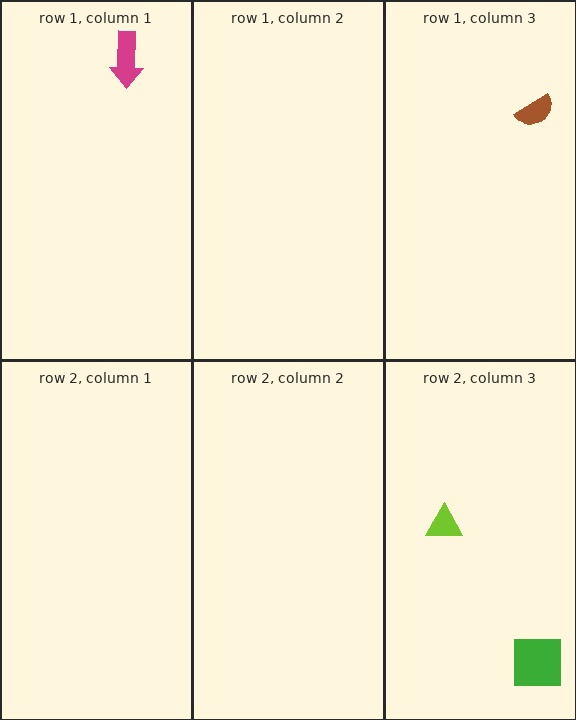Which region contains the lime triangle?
The row 2, column 3 region.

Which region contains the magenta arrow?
The row 1, column 1 region.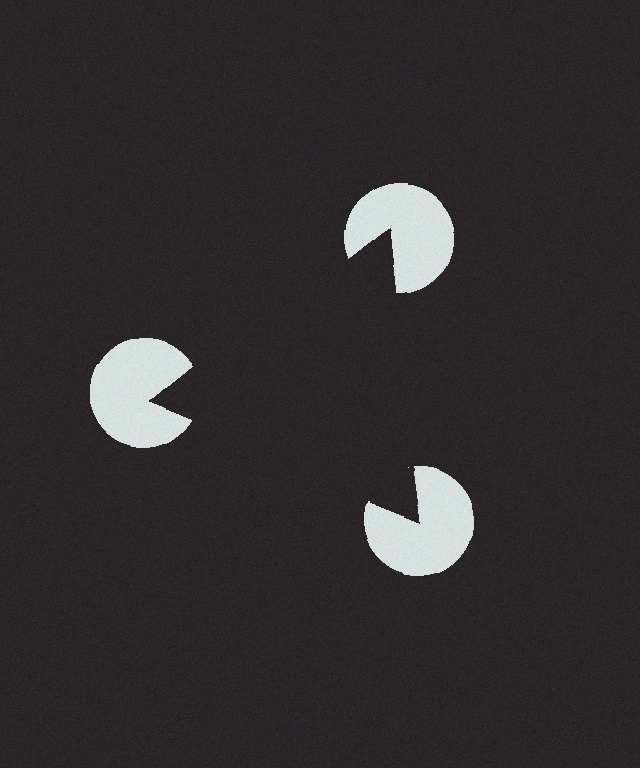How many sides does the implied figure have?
3 sides.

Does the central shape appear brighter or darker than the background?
It typically appears slightly darker than the background, even though no actual brightness change is drawn.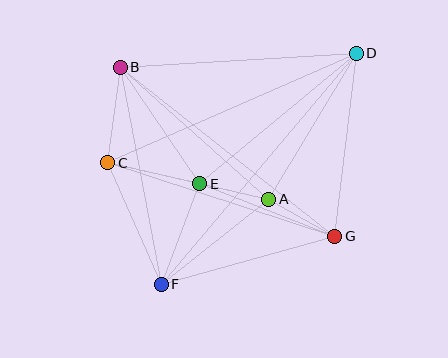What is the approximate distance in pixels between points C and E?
The distance between C and E is approximately 95 pixels.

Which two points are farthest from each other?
Points D and F are farthest from each other.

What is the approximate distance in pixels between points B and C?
The distance between B and C is approximately 96 pixels.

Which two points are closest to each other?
Points A and E are closest to each other.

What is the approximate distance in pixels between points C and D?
The distance between C and D is approximately 272 pixels.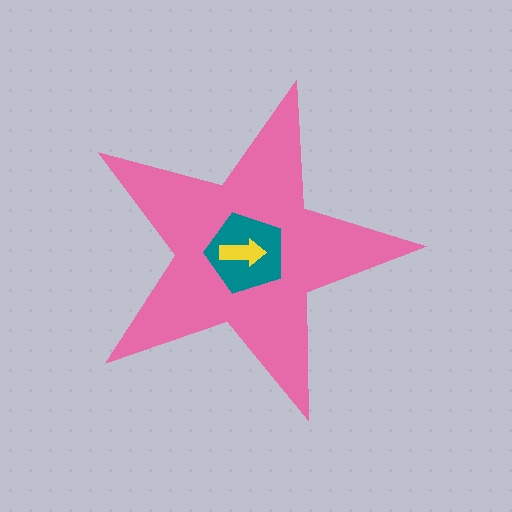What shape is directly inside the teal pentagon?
The yellow arrow.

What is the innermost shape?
The yellow arrow.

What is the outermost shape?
The pink star.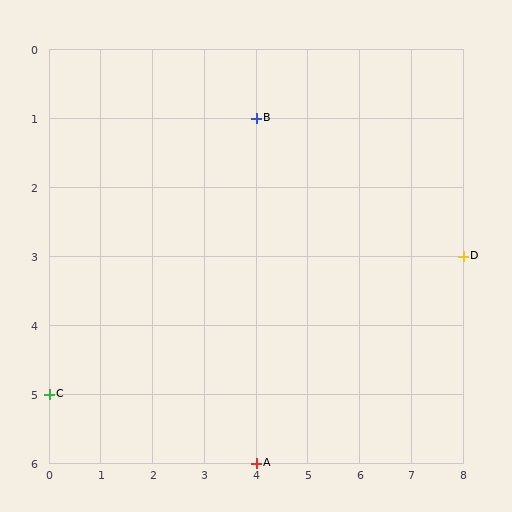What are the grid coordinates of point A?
Point A is at grid coordinates (4, 6).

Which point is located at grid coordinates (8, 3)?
Point D is at (8, 3).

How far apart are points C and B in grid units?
Points C and B are 4 columns and 4 rows apart (about 5.7 grid units diagonally).